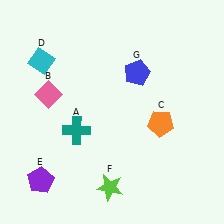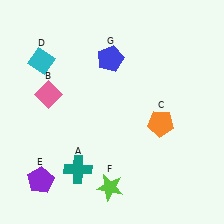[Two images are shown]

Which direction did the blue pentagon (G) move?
The blue pentagon (G) moved left.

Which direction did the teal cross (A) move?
The teal cross (A) moved down.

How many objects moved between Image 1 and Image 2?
2 objects moved between the two images.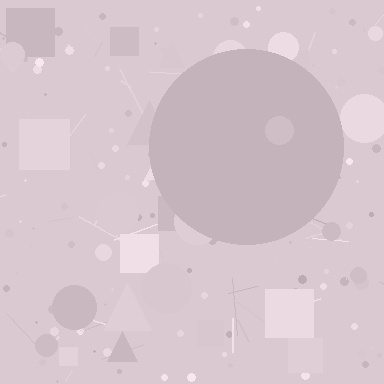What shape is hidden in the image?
A circle is hidden in the image.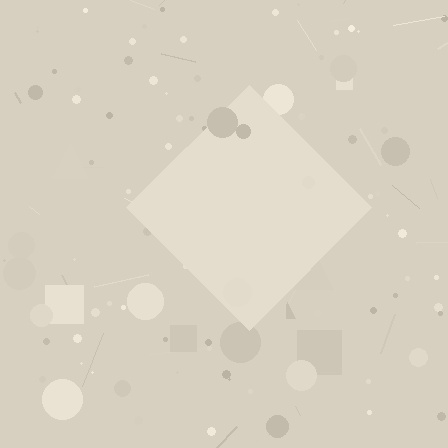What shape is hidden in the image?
A diamond is hidden in the image.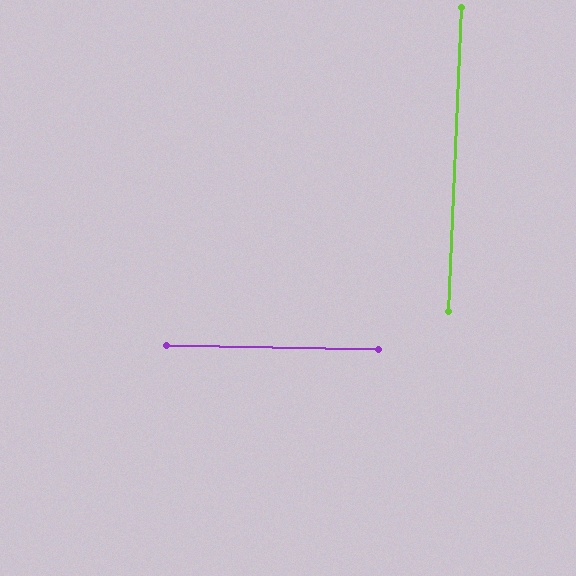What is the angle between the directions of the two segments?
Approximately 88 degrees.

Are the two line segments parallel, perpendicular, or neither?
Perpendicular — they meet at approximately 88°.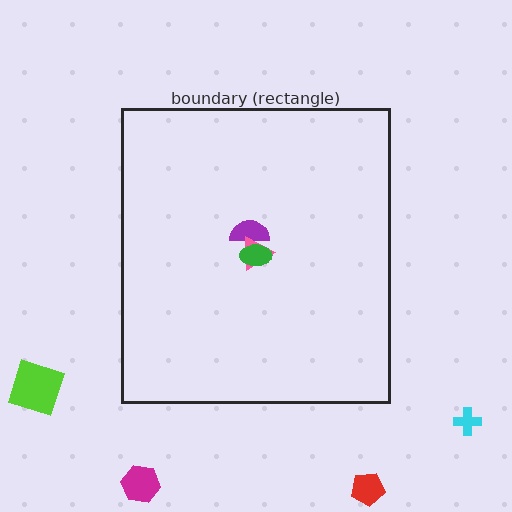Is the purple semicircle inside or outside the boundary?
Inside.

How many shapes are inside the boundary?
3 inside, 4 outside.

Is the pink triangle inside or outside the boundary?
Inside.